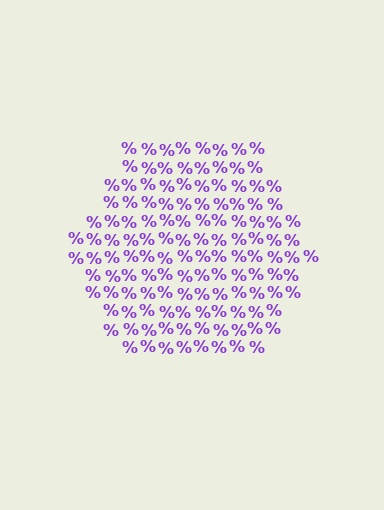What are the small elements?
The small elements are percent signs.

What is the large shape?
The large shape is a hexagon.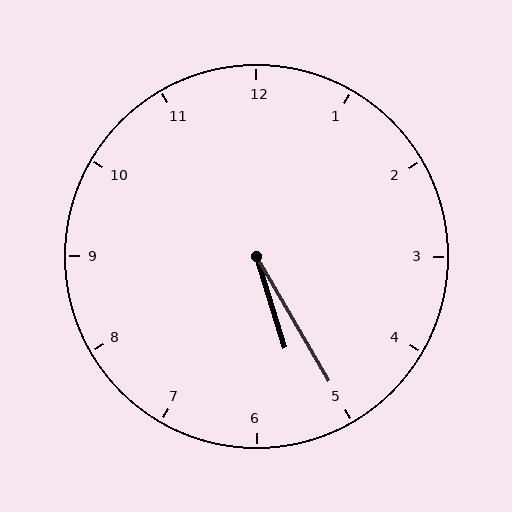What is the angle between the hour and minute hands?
Approximately 12 degrees.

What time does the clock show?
5:25.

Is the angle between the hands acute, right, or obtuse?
It is acute.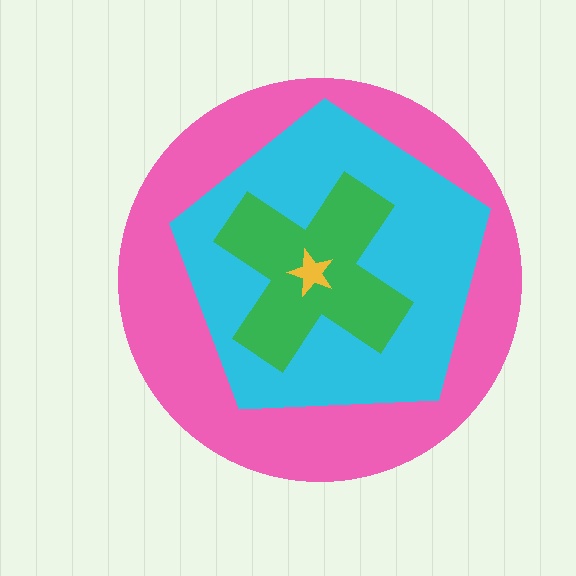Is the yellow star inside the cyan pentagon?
Yes.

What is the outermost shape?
The pink circle.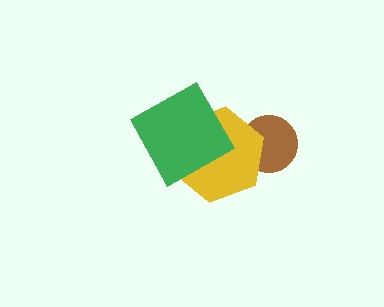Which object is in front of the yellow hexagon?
The green square is in front of the yellow hexagon.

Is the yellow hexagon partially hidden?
Yes, it is partially covered by another shape.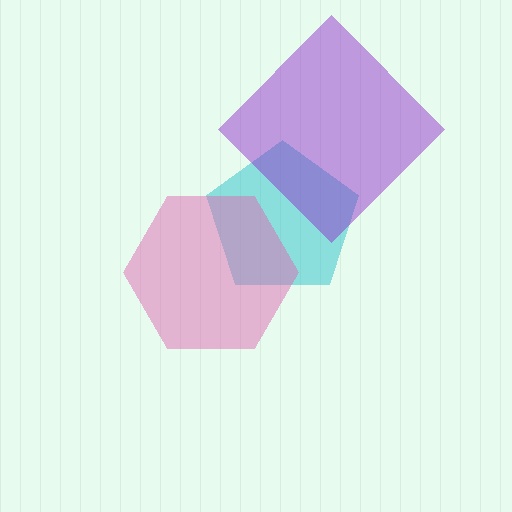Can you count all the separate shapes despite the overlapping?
Yes, there are 3 separate shapes.